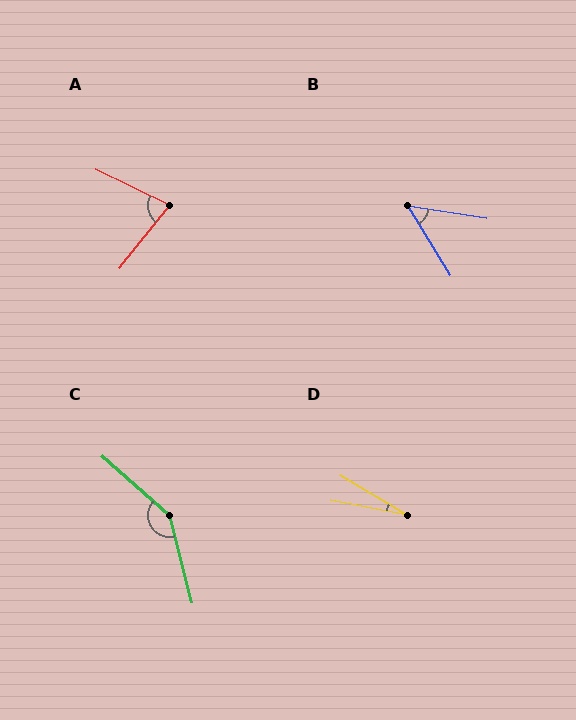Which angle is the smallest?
D, at approximately 20 degrees.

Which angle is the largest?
C, at approximately 145 degrees.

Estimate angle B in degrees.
Approximately 50 degrees.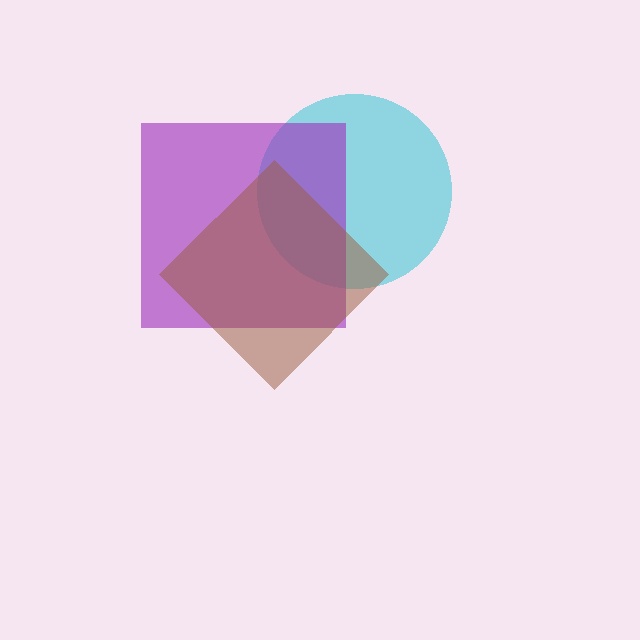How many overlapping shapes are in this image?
There are 3 overlapping shapes in the image.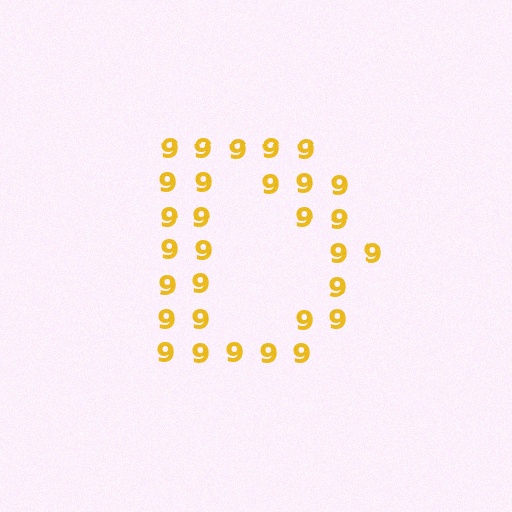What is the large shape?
The large shape is the letter D.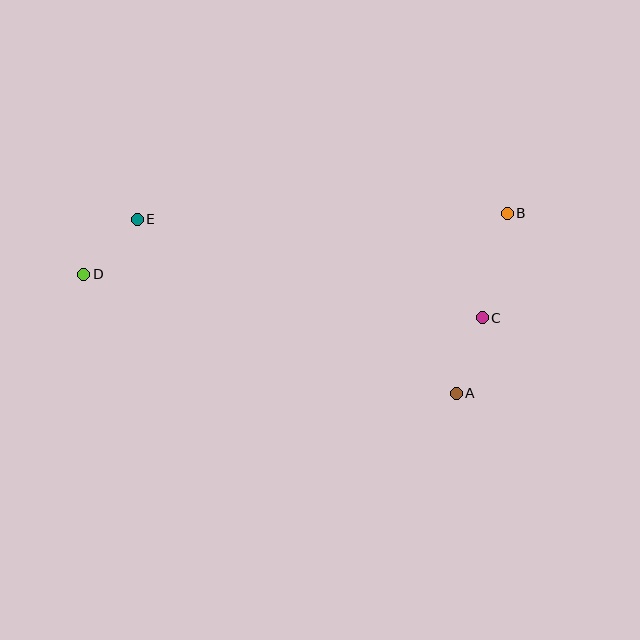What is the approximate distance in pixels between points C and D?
The distance between C and D is approximately 401 pixels.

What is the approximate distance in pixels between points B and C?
The distance between B and C is approximately 107 pixels.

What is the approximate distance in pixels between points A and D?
The distance between A and D is approximately 391 pixels.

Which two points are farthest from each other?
Points B and D are farthest from each other.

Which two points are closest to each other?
Points D and E are closest to each other.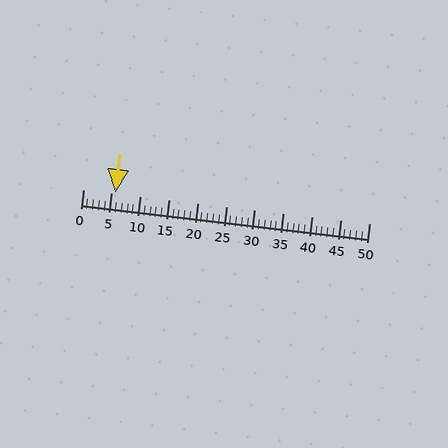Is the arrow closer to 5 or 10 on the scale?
The arrow is closer to 5.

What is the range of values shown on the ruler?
The ruler shows values from 0 to 50.